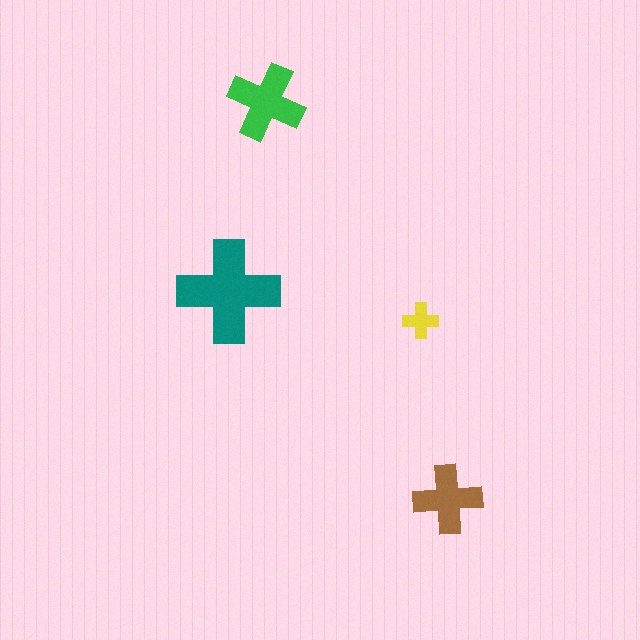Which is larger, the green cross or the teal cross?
The teal one.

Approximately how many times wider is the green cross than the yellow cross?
About 2 times wider.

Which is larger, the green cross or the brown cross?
The green one.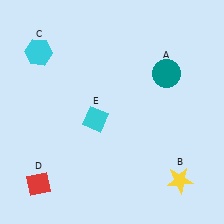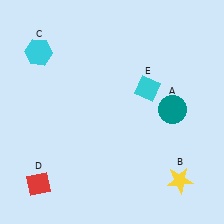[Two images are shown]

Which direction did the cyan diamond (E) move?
The cyan diamond (E) moved right.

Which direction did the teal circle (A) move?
The teal circle (A) moved down.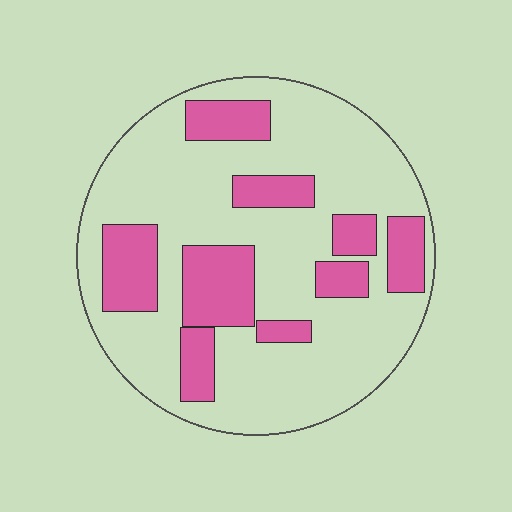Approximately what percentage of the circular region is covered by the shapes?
Approximately 25%.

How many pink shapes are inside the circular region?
9.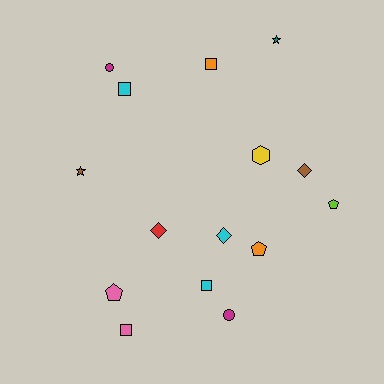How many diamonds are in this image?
There are 3 diamonds.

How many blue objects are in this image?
There are no blue objects.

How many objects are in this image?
There are 15 objects.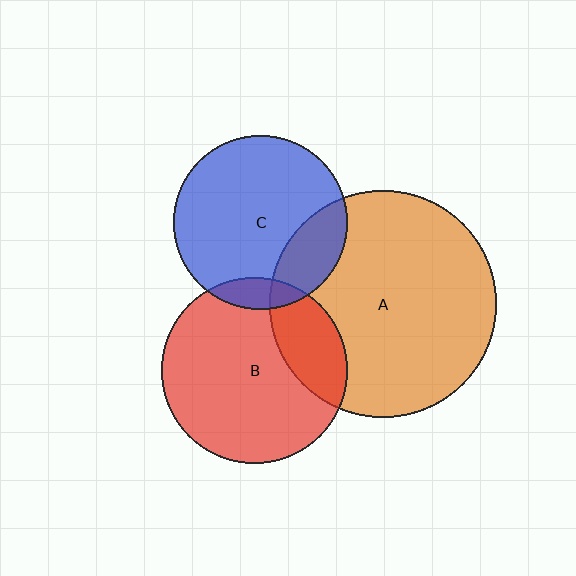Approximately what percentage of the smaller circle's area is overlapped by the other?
Approximately 20%.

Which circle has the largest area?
Circle A (orange).